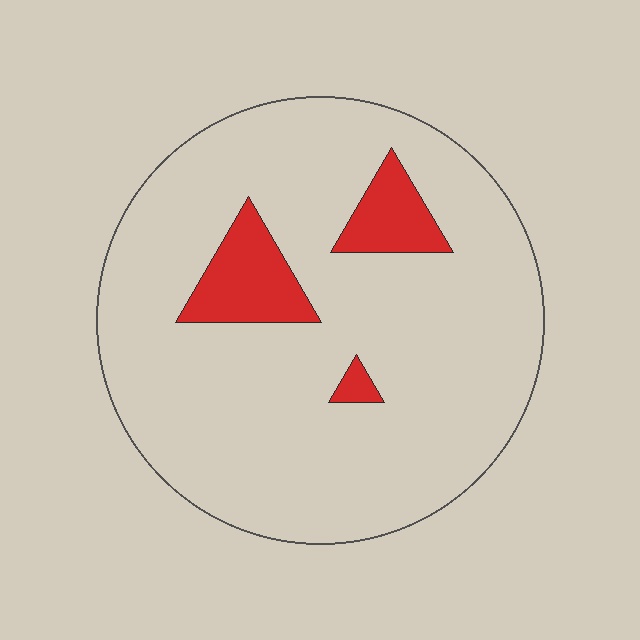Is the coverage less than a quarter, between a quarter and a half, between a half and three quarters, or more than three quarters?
Less than a quarter.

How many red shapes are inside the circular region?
3.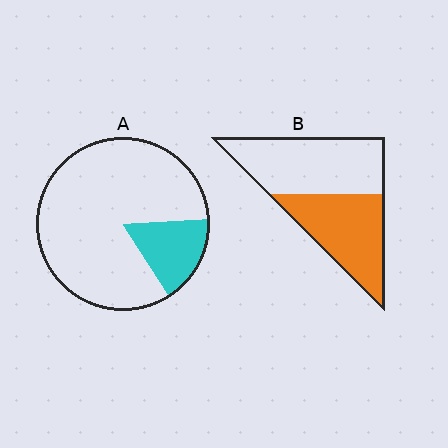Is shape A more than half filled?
No.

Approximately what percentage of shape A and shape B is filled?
A is approximately 15% and B is approximately 45%.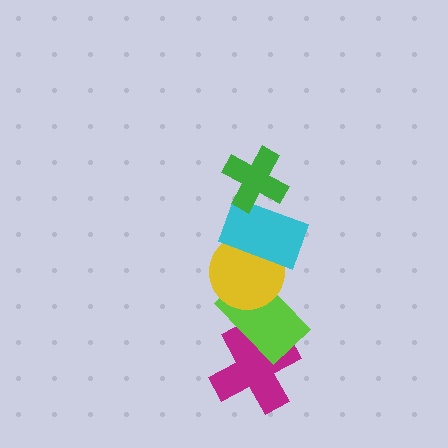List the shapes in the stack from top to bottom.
From top to bottom: the green cross, the cyan rectangle, the yellow circle, the lime rectangle, the magenta cross.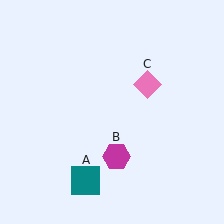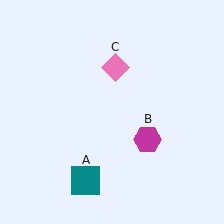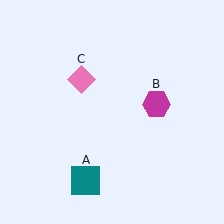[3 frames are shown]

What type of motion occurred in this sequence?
The magenta hexagon (object B), pink diamond (object C) rotated counterclockwise around the center of the scene.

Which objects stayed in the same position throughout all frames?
Teal square (object A) remained stationary.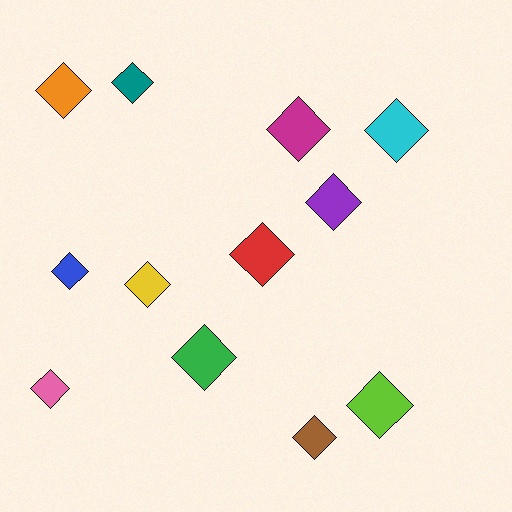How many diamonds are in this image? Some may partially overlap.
There are 12 diamonds.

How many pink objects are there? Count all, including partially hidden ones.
There is 1 pink object.